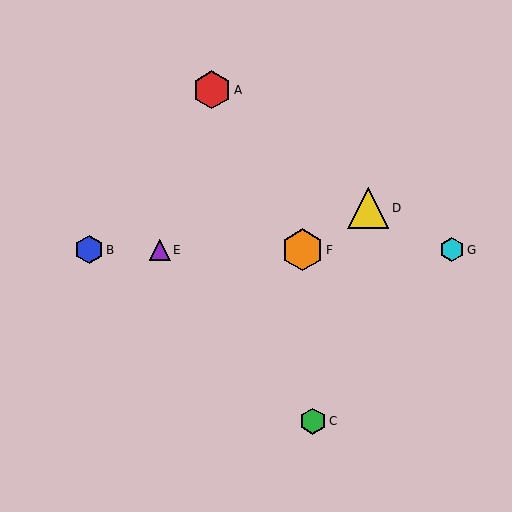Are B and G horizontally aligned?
Yes, both are at y≈250.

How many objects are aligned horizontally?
4 objects (B, E, F, G) are aligned horizontally.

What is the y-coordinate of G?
Object G is at y≈250.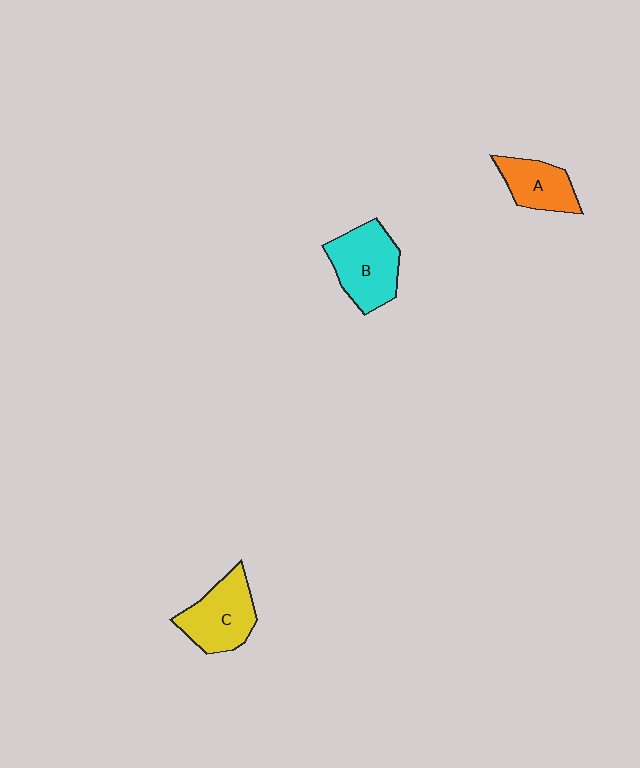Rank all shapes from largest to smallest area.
From largest to smallest: B (cyan), C (yellow), A (orange).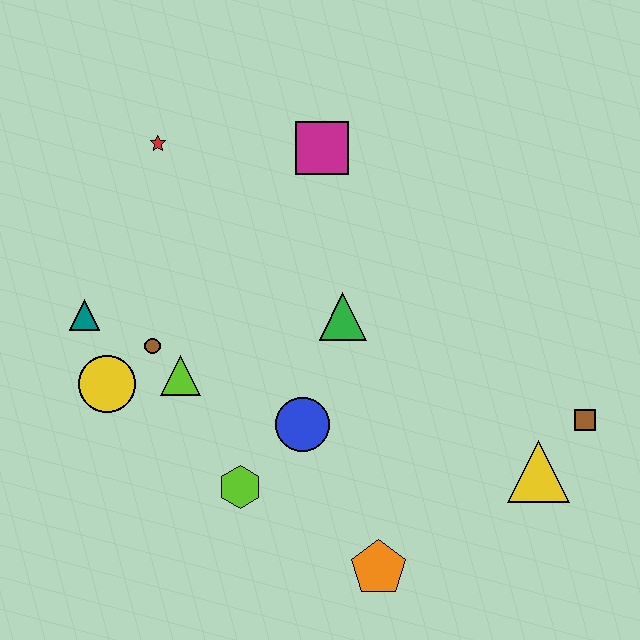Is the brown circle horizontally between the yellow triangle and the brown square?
No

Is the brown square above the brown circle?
No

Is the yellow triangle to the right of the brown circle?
Yes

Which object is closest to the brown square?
The yellow triangle is closest to the brown square.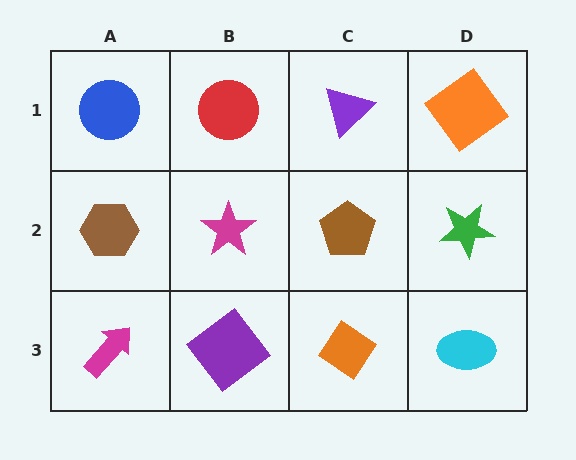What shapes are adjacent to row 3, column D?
A green star (row 2, column D), an orange diamond (row 3, column C).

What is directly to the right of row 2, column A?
A magenta star.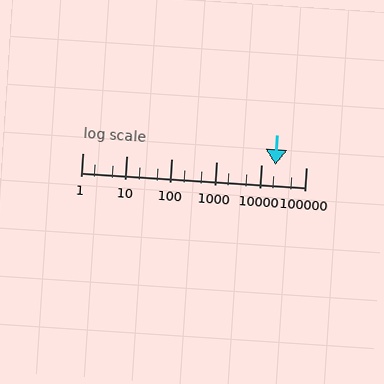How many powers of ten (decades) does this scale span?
The scale spans 5 decades, from 1 to 100000.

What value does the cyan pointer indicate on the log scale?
The pointer indicates approximately 21000.